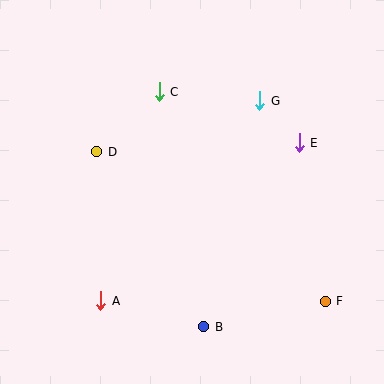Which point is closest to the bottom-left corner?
Point A is closest to the bottom-left corner.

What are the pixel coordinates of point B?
Point B is at (204, 327).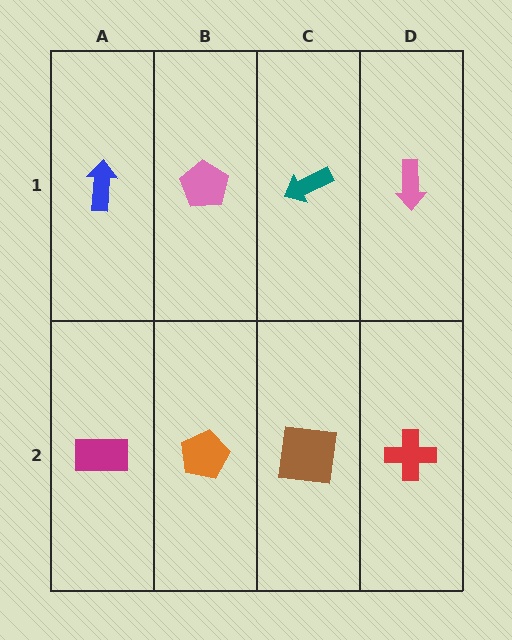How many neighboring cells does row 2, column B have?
3.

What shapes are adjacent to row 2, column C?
A teal arrow (row 1, column C), an orange pentagon (row 2, column B), a red cross (row 2, column D).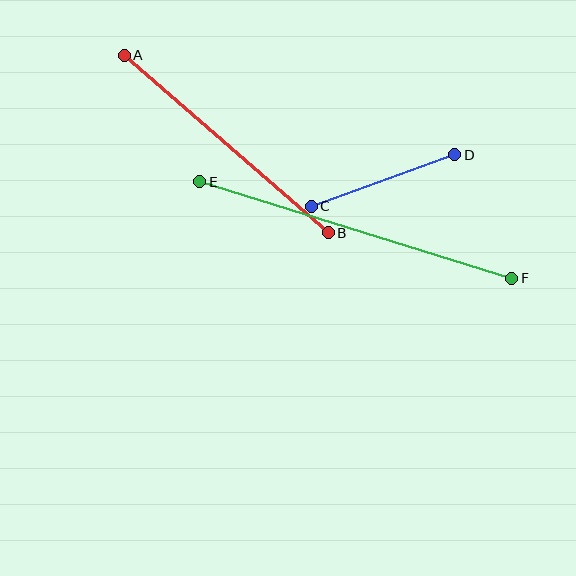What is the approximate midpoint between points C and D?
The midpoint is at approximately (383, 180) pixels.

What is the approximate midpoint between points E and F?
The midpoint is at approximately (356, 230) pixels.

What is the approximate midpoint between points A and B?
The midpoint is at approximately (226, 144) pixels.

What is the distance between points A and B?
The distance is approximately 270 pixels.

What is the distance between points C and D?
The distance is approximately 153 pixels.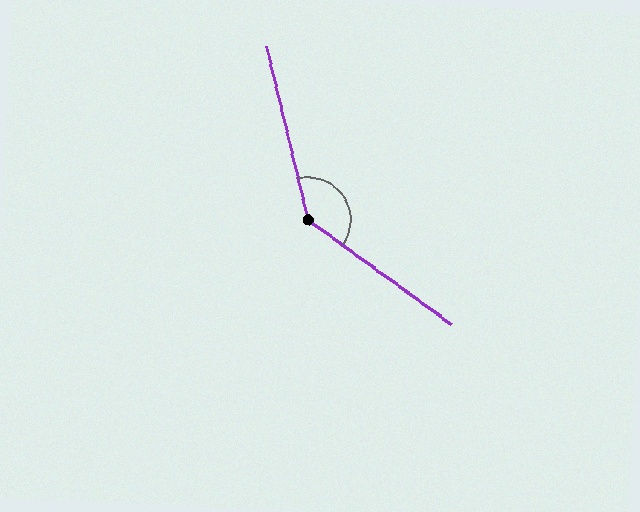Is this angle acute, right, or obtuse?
It is obtuse.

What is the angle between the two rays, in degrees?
Approximately 139 degrees.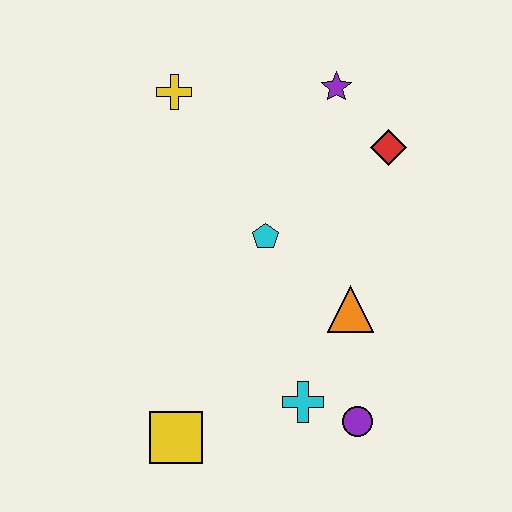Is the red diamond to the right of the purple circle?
Yes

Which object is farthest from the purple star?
The yellow square is farthest from the purple star.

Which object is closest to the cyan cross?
The purple circle is closest to the cyan cross.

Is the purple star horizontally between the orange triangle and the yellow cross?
Yes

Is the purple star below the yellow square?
No